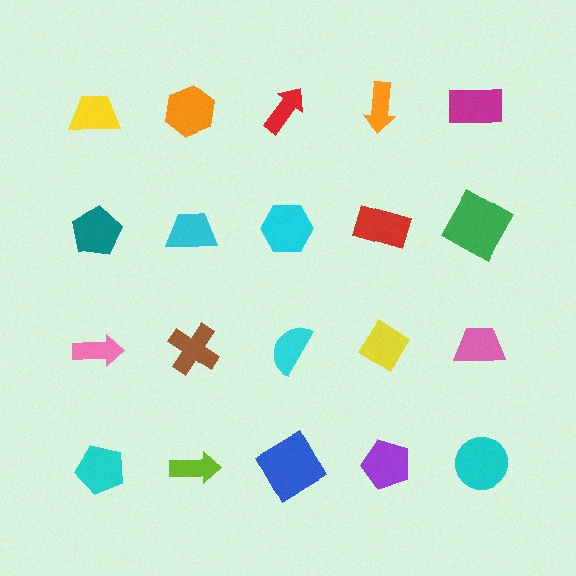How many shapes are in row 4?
5 shapes.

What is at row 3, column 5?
A pink trapezoid.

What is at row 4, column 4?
A purple pentagon.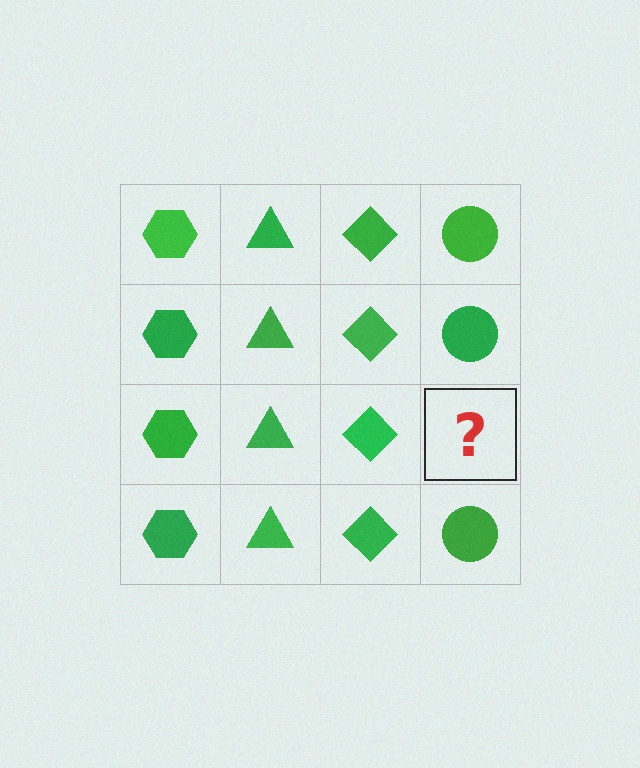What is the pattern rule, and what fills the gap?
The rule is that each column has a consistent shape. The gap should be filled with a green circle.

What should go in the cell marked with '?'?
The missing cell should contain a green circle.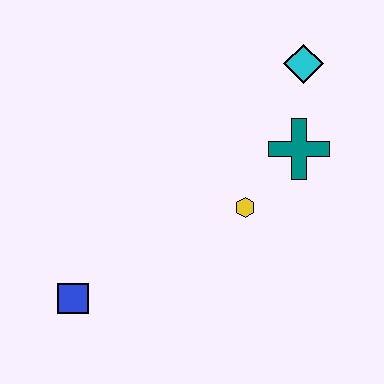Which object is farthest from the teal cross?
The blue square is farthest from the teal cross.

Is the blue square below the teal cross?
Yes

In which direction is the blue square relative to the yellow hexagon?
The blue square is to the left of the yellow hexagon.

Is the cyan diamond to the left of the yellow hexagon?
No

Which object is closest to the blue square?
The yellow hexagon is closest to the blue square.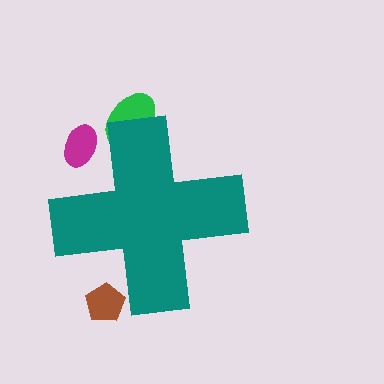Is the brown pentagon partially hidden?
Yes, the brown pentagon is partially hidden behind the teal cross.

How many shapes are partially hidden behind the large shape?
3 shapes are partially hidden.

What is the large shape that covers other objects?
A teal cross.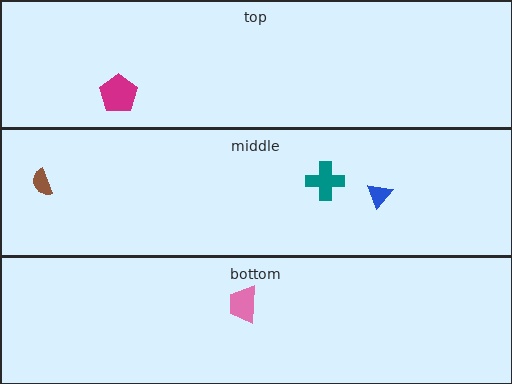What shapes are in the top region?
The magenta pentagon.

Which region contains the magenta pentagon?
The top region.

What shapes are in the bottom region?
The pink trapezoid.